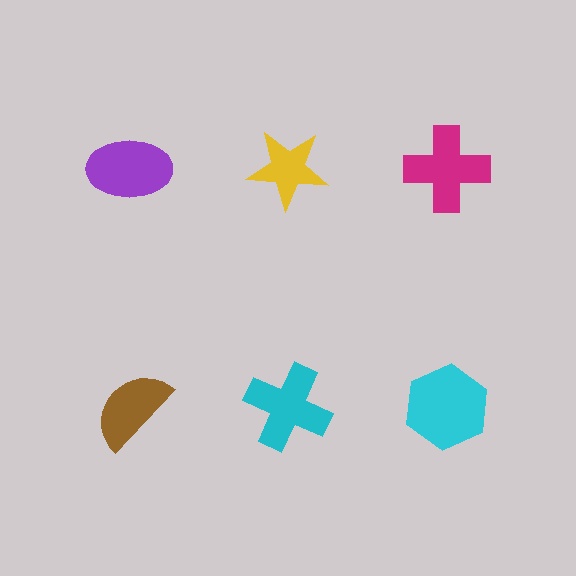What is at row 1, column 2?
A yellow star.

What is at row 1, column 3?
A magenta cross.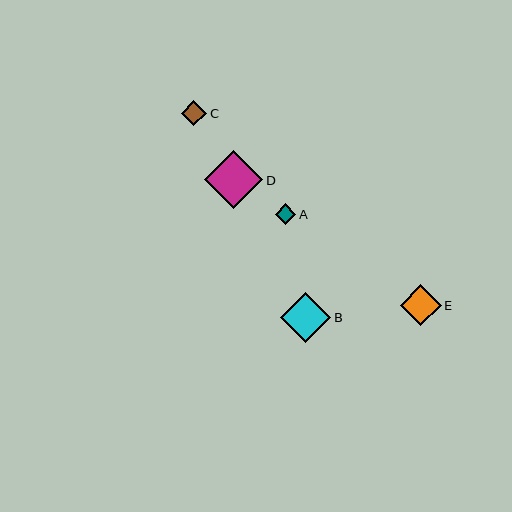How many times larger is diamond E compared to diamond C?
Diamond E is approximately 1.6 times the size of diamond C.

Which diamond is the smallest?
Diamond A is the smallest with a size of approximately 20 pixels.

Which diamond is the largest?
Diamond D is the largest with a size of approximately 59 pixels.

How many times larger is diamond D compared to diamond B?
Diamond D is approximately 1.2 times the size of diamond B.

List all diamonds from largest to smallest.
From largest to smallest: D, B, E, C, A.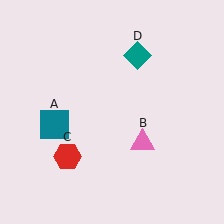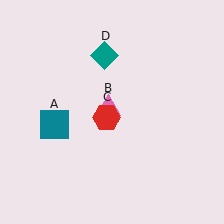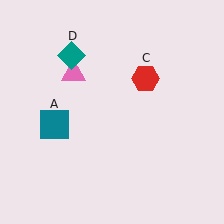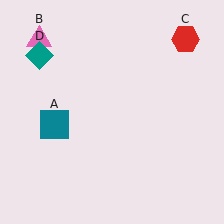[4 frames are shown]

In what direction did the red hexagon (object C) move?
The red hexagon (object C) moved up and to the right.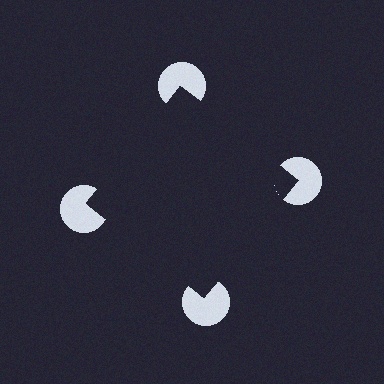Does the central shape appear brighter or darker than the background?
It typically appears slightly darker than the background, even though no actual brightness change is drawn.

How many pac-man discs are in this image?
There are 4 — one at each vertex of the illusory square.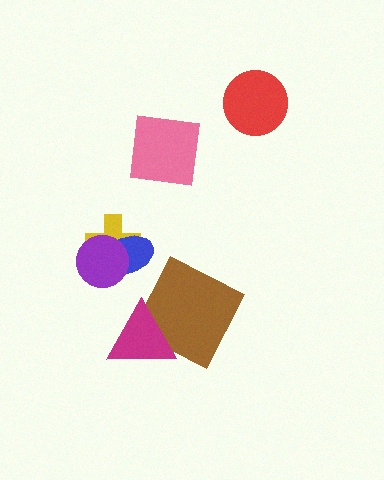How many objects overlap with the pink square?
0 objects overlap with the pink square.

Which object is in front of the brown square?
The magenta triangle is in front of the brown square.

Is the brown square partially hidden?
Yes, it is partially covered by another shape.